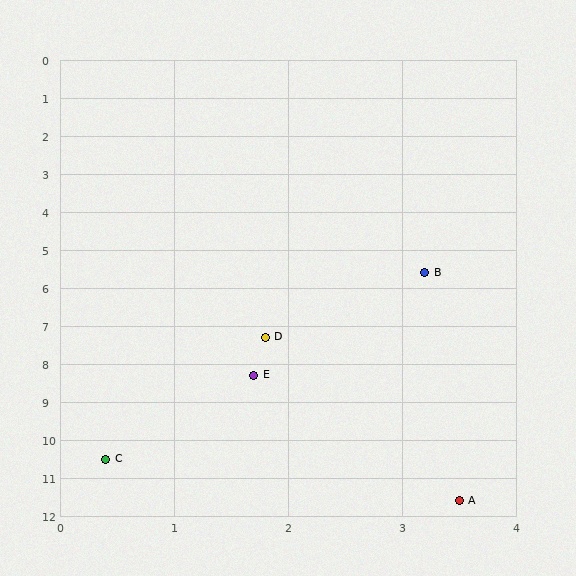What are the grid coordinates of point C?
Point C is at approximately (0.4, 10.5).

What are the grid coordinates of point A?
Point A is at approximately (3.5, 11.6).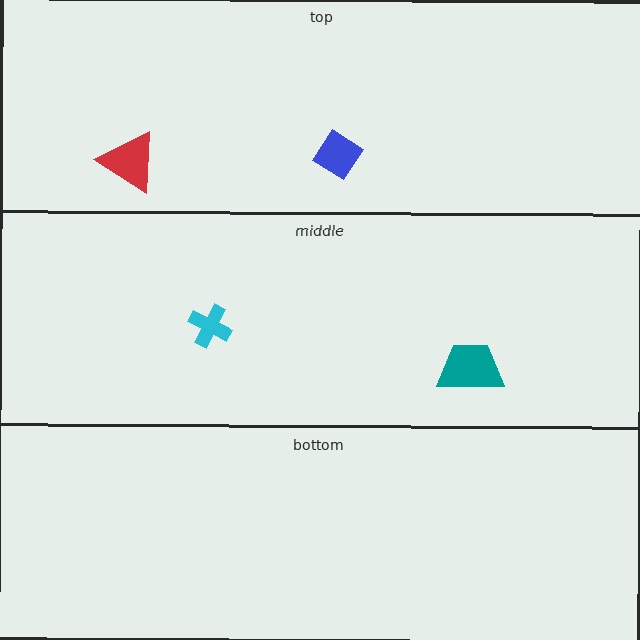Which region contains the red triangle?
The top region.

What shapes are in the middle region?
The teal trapezoid, the cyan cross.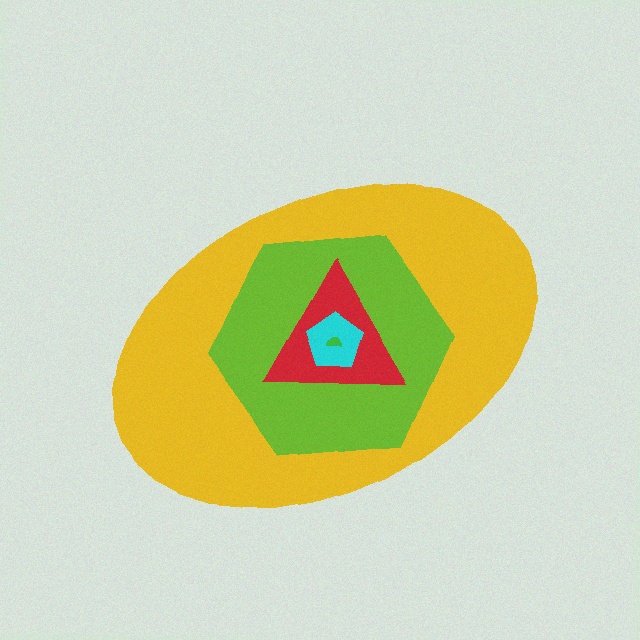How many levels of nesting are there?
5.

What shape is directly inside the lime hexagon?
The red triangle.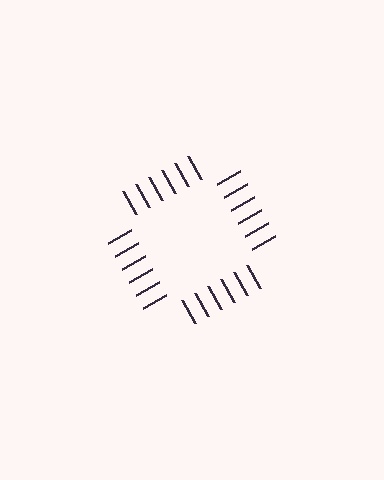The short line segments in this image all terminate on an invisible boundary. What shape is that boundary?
An illusory square — the line segments terminate on its edges but no continuous stroke is drawn.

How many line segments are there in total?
24 — 6 along each of the 4 edges.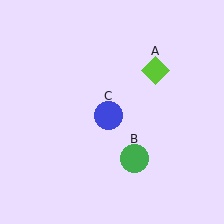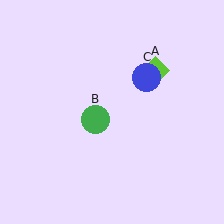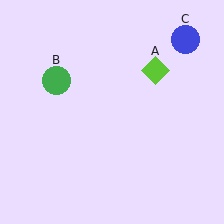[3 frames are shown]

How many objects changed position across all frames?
2 objects changed position: green circle (object B), blue circle (object C).